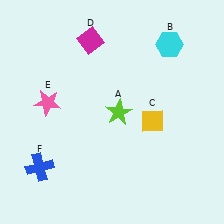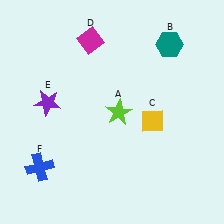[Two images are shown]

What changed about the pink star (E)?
In Image 1, E is pink. In Image 2, it changed to purple.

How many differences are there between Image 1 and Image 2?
There are 2 differences between the two images.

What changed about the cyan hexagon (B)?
In Image 1, B is cyan. In Image 2, it changed to teal.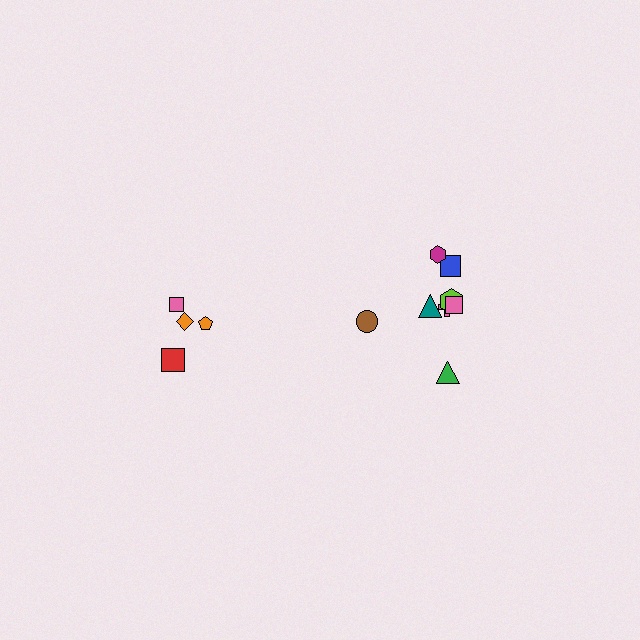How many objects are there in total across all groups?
There are 12 objects.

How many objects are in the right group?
There are 8 objects.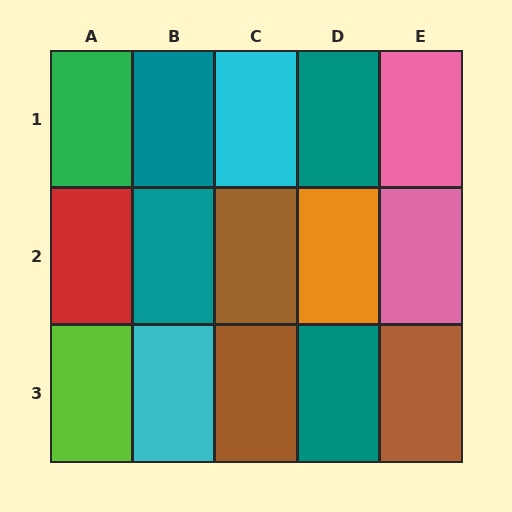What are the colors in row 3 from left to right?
Lime, cyan, brown, teal, brown.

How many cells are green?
1 cell is green.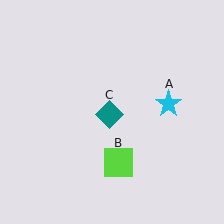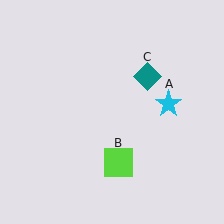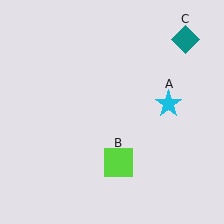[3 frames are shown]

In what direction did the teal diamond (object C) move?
The teal diamond (object C) moved up and to the right.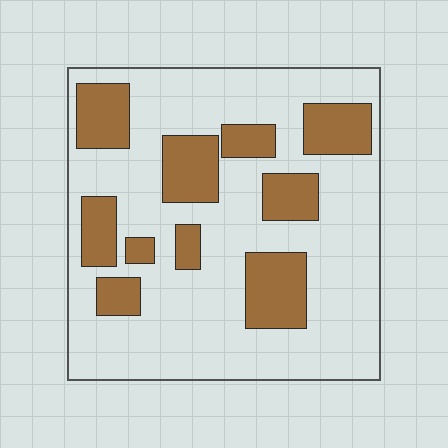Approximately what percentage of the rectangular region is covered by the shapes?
Approximately 25%.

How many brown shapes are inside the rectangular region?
10.